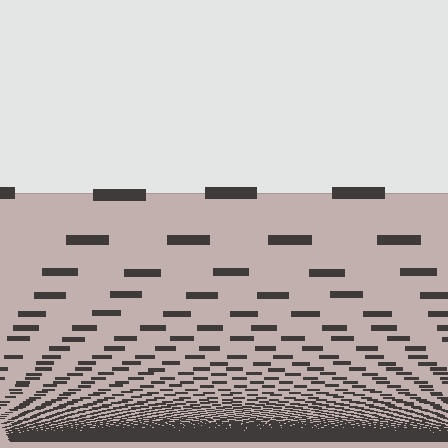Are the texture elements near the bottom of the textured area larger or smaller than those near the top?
Smaller. The gradient is inverted — elements near the bottom are smaller and denser.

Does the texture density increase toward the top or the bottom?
Density increases toward the bottom.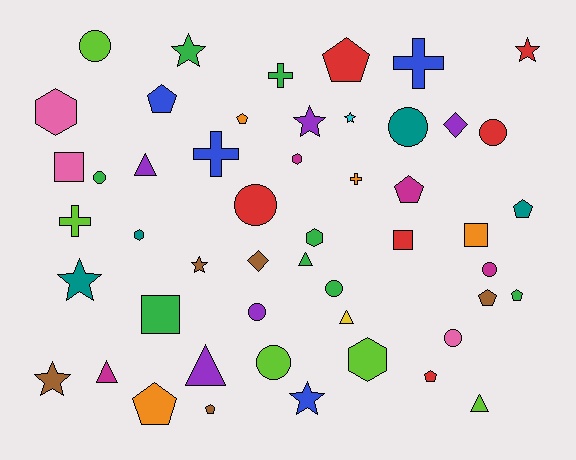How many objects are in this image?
There are 50 objects.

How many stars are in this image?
There are 8 stars.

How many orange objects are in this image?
There are 4 orange objects.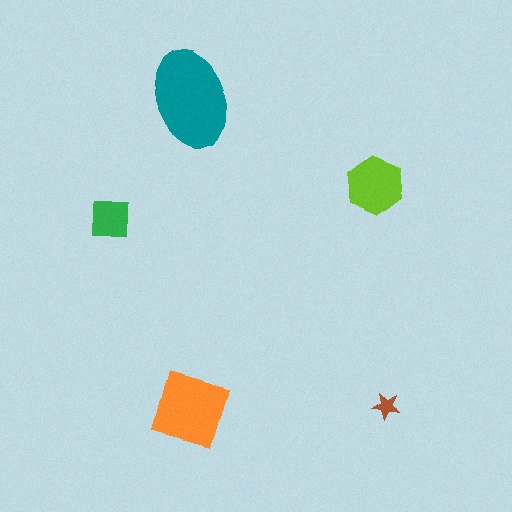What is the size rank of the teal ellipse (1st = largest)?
1st.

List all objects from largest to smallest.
The teal ellipse, the orange diamond, the lime hexagon, the green square, the brown star.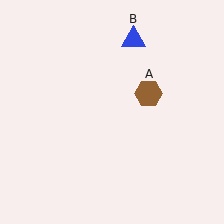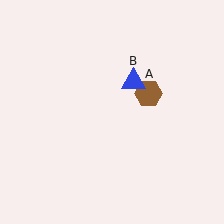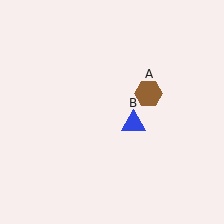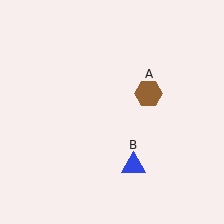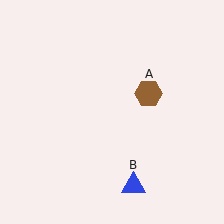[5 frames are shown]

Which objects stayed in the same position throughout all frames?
Brown hexagon (object A) remained stationary.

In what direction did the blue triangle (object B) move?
The blue triangle (object B) moved down.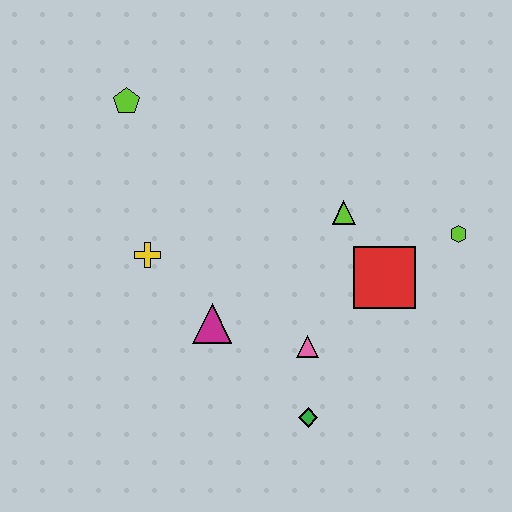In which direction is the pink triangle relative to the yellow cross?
The pink triangle is to the right of the yellow cross.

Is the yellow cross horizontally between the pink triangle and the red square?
No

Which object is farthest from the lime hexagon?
The lime pentagon is farthest from the lime hexagon.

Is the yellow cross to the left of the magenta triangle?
Yes